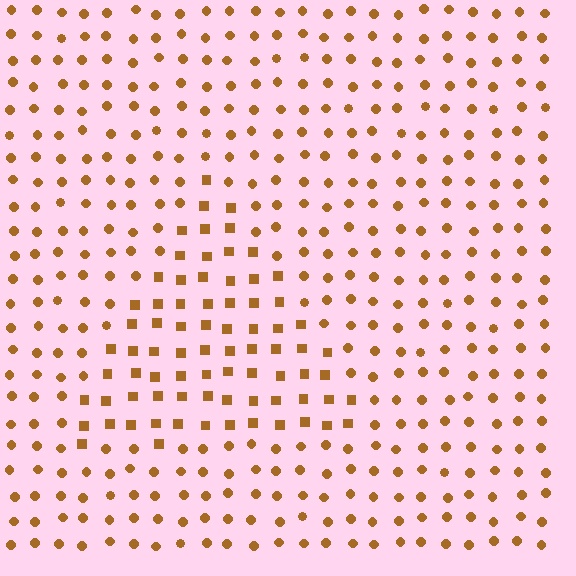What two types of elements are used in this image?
The image uses squares inside the triangle region and circles outside it.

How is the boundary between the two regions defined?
The boundary is defined by a change in element shape: squares inside vs. circles outside. All elements share the same color and spacing.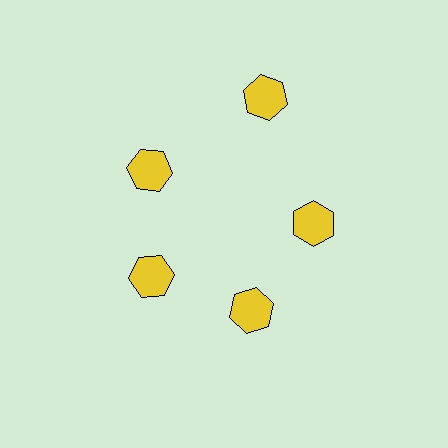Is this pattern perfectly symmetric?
No. The 5 yellow hexagons are arranged in a ring, but one element near the 1 o'clock position is pushed outward from the center, breaking the 5-fold rotational symmetry.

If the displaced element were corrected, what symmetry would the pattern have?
It would have 5-fold rotational symmetry — the pattern would map onto itself every 72 degrees.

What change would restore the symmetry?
The symmetry would be restored by moving it inward, back onto the ring so that all 5 hexagons sit at equal angles and equal distance from the center.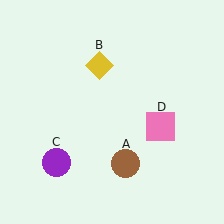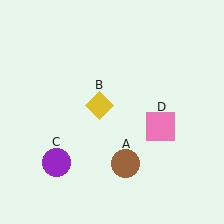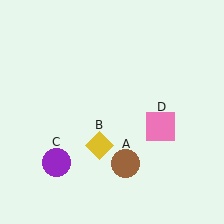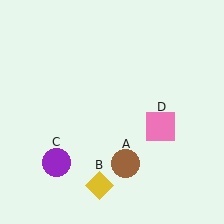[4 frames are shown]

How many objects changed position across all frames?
1 object changed position: yellow diamond (object B).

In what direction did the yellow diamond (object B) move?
The yellow diamond (object B) moved down.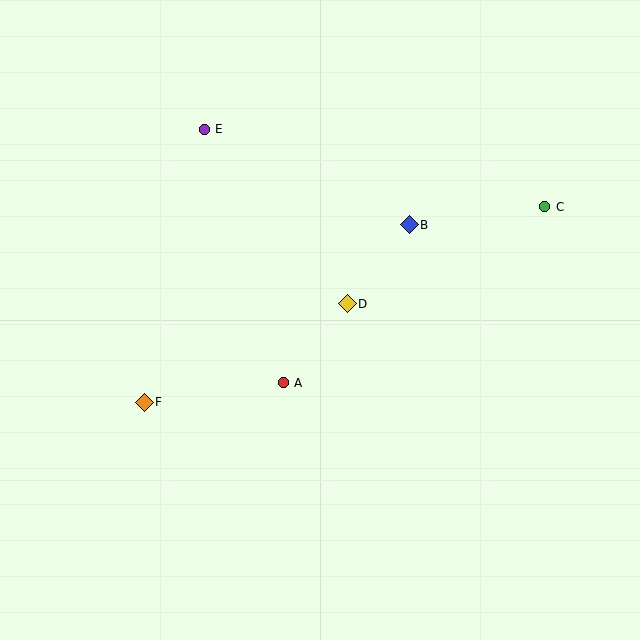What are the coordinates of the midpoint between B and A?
The midpoint between B and A is at (346, 304).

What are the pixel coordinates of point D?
Point D is at (347, 304).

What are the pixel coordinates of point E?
Point E is at (204, 129).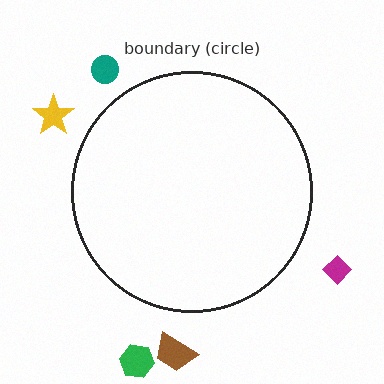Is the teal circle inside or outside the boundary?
Outside.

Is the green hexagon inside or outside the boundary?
Outside.